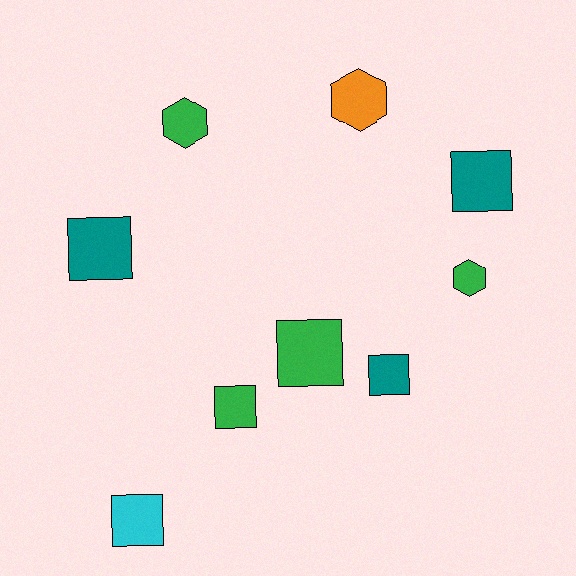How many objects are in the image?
There are 9 objects.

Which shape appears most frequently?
Square, with 6 objects.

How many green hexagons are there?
There are 2 green hexagons.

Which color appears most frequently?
Green, with 4 objects.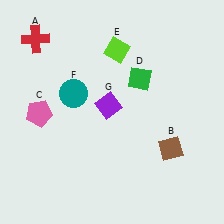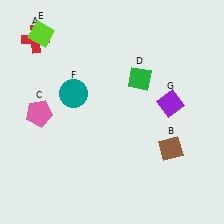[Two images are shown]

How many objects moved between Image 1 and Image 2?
2 objects moved between the two images.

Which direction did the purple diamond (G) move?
The purple diamond (G) moved right.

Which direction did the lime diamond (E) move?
The lime diamond (E) moved left.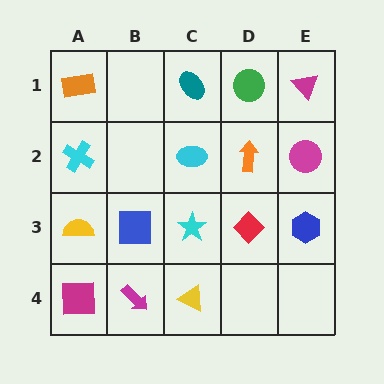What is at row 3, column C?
A cyan star.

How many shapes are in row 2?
4 shapes.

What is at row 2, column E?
A magenta circle.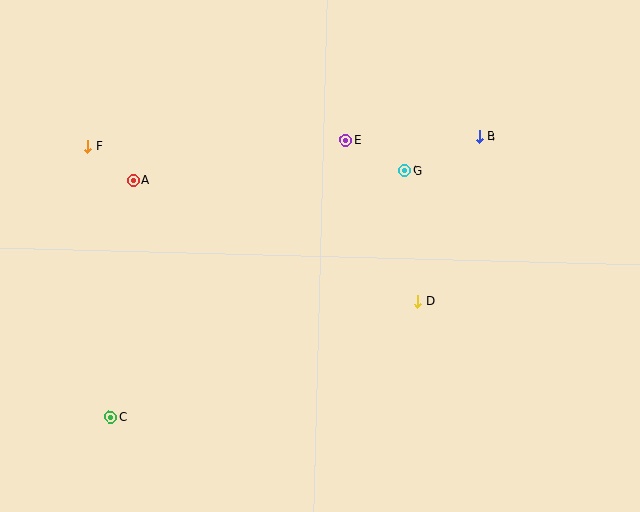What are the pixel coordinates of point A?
Point A is at (133, 180).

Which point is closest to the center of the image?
Point D at (418, 301) is closest to the center.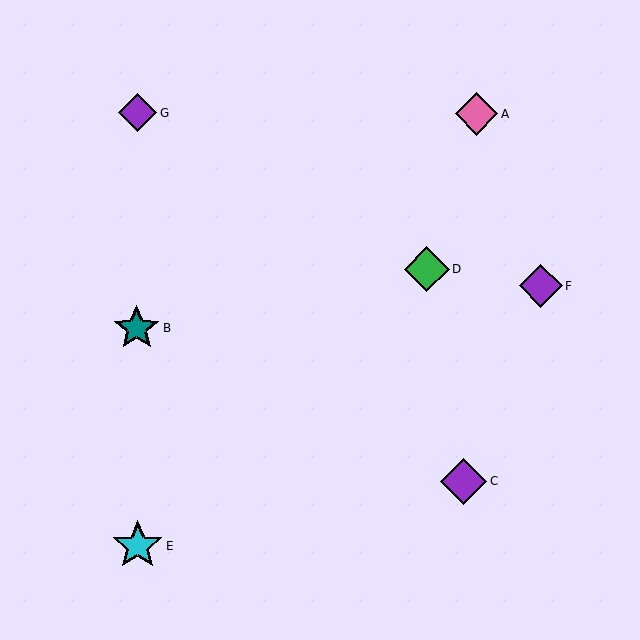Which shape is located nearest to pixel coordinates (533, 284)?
The purple diamond (labeled F) at (541, 286) is nearest to that location.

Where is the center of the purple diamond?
The center of the purple diamond is at (138, 113).